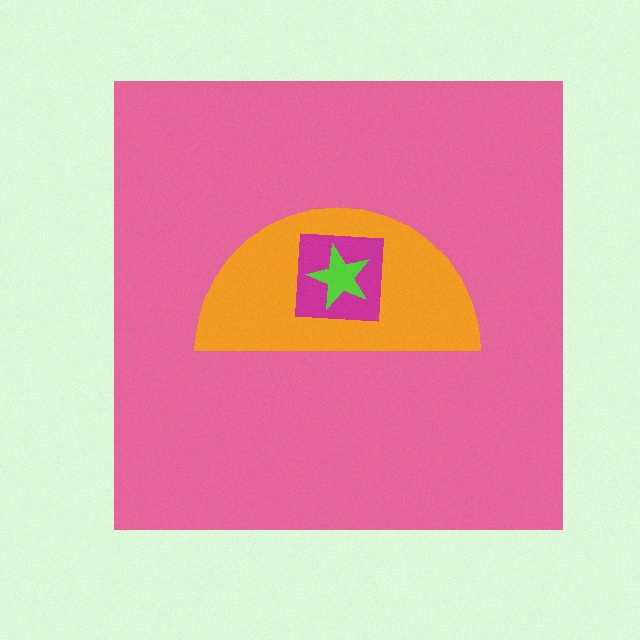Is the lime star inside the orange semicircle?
Yes.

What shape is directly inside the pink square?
The orange semicircle.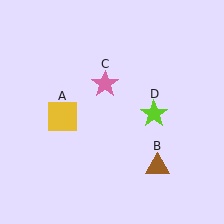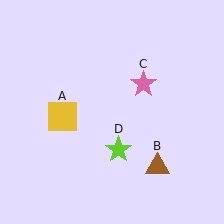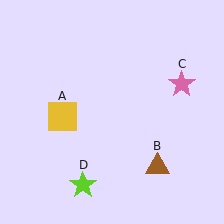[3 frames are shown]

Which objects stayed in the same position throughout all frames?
Yellow square (object A) and brown triangle (object B) remained stationary.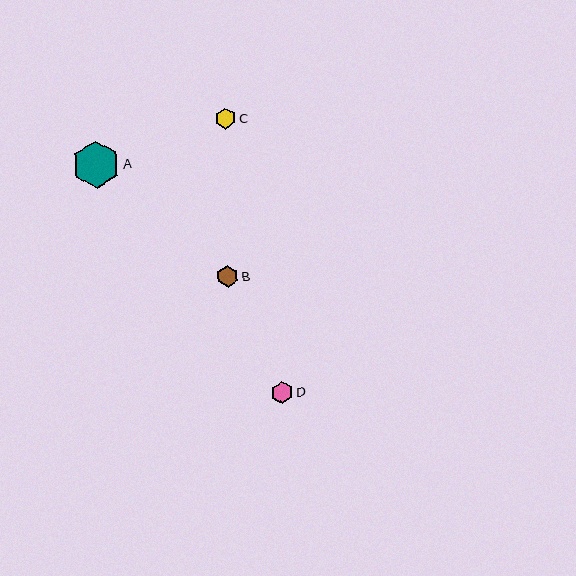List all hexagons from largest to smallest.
From largest to smallest: A, D, B, C.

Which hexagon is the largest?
Hexagon A is the largest with a size of approximately 47 pixels.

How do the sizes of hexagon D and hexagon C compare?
Hexagon D and hexagon C are approximately the same size.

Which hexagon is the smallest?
Hexagon C is the smallest with a size of approximately 21 pixels.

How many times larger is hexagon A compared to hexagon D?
Hexagon A is approximately 2.2 times the size of hexagon D.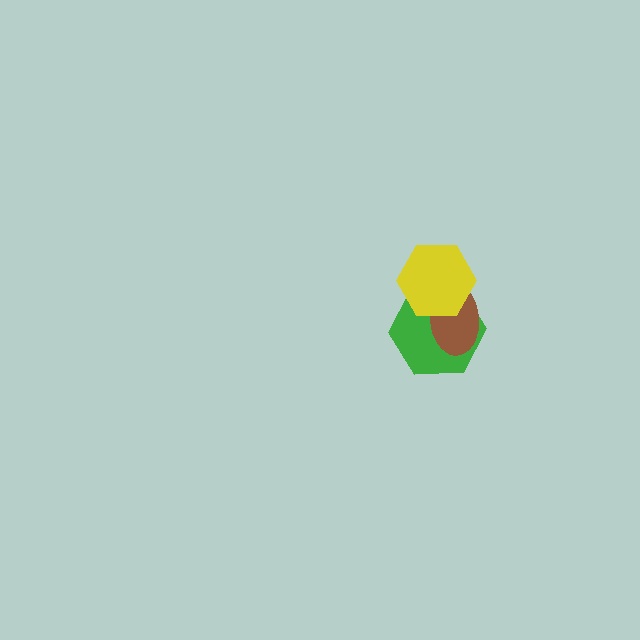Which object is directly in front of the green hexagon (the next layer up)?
The brown ellipse is directly in front of the green hexagon.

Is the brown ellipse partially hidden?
Yes, it is partially covered by another shape.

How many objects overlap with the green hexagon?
2 objects overlap with the green hexagon.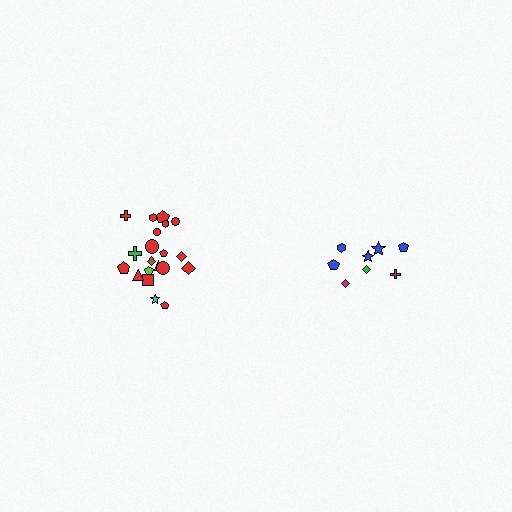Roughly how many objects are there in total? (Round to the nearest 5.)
Roughly 30 objects in total.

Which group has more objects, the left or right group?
The left group.